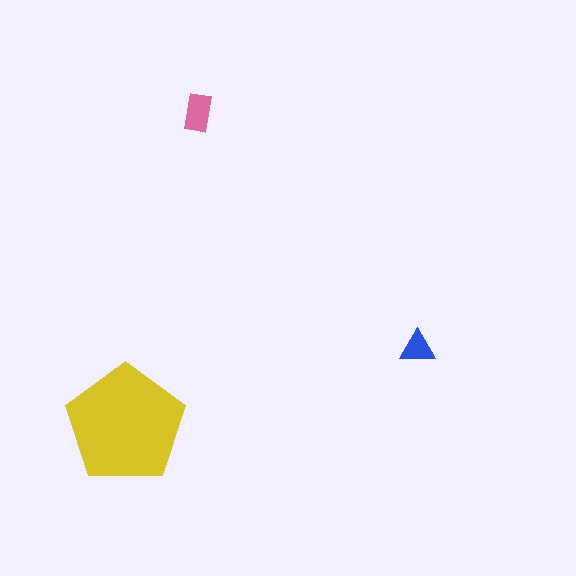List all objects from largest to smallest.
The yellow pentagon, the pink rectangle, the blue triangle.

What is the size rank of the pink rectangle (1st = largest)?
2nd.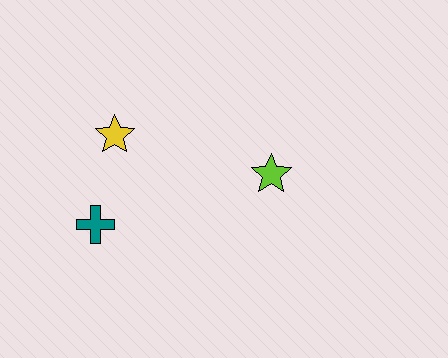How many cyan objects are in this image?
There are no cyan objects.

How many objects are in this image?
There are 3 objects.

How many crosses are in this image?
There is 1 cross.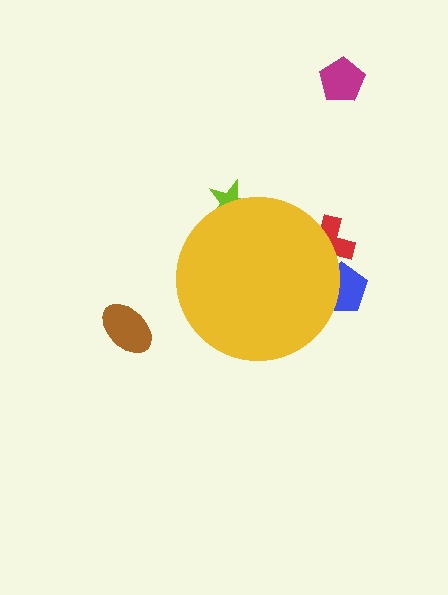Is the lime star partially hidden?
Yes, the lime star is partially hidden behind the yellow circle.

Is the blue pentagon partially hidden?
Yes, the blue pentagon is partially hidden behind the yellow circle.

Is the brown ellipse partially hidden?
No, the brown ellipse is fully visible.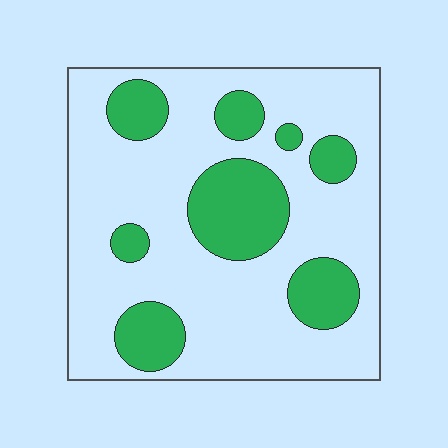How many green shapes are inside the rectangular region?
8.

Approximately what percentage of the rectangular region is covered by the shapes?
Approximately 25%.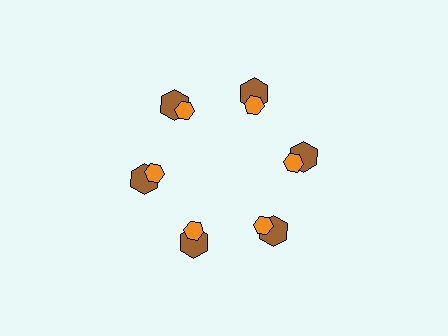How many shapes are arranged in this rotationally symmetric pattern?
There are 12 shapes, arranged in 6 groups of 2.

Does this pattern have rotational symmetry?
Yes, this pattern has 6-fold rotational symmetry. It looks the same after rotating 60 degrees around the center.